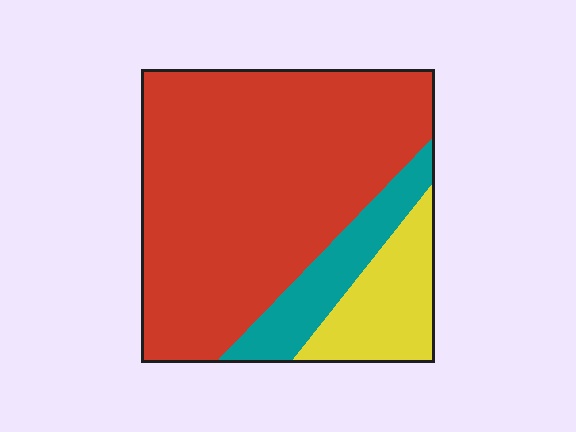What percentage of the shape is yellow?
Yellow covers 15% of the shape.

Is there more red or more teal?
Red.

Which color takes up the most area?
Red, at roughly 70%.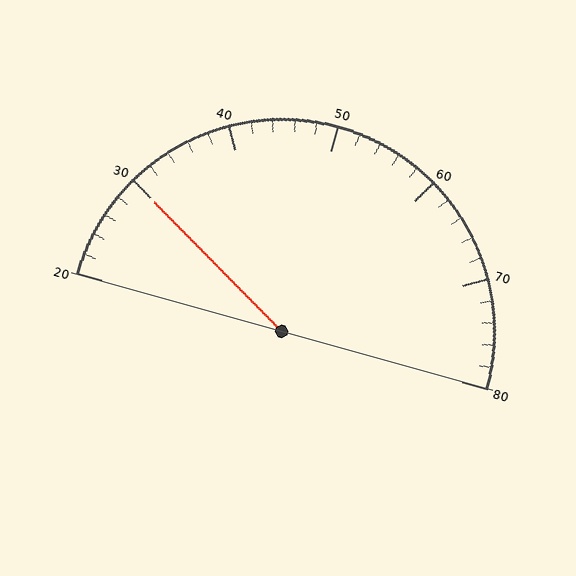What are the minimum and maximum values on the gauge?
The gauge ranges from 20 to 80.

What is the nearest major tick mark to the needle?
The nearest major tick mark is 30.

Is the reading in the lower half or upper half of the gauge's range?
The reading is in the lower half of the range (20 to 80).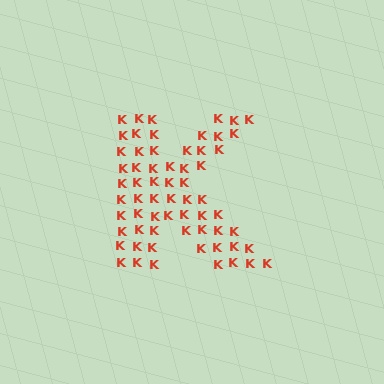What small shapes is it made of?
It is made of small letter K's.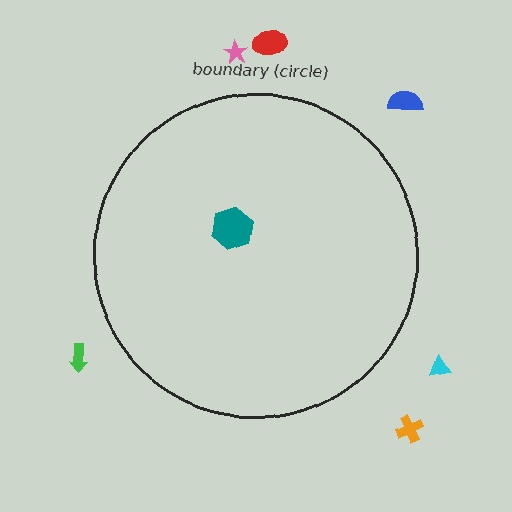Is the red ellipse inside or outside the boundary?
Outside.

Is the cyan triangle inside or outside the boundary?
Outside.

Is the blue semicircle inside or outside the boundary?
Outside.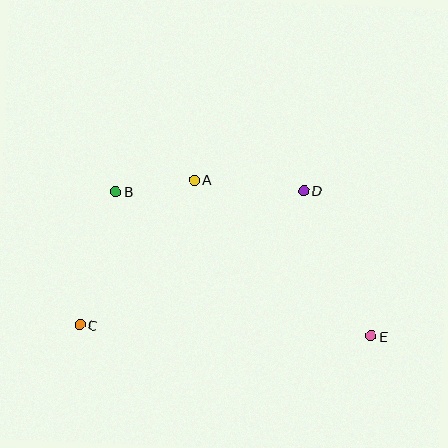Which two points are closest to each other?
Points A and B are closest to each other.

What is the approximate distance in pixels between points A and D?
The distance between A and D is approximately 110 pixels.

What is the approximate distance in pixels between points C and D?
The distance between C and D is approximately 261 pixels.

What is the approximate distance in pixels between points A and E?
The distance between A and E is approximately 236 pixels.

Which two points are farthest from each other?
Points B and E are farthest from each other.